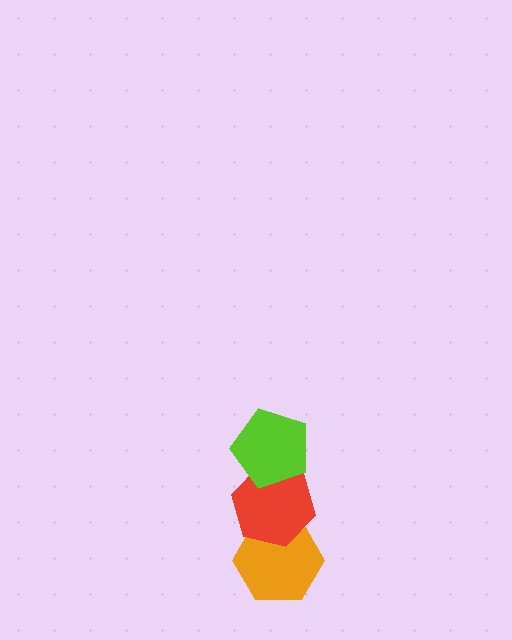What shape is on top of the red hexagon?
The lime pentagon is on top of the red hexagon.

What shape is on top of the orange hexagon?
The red hexagon is on top of the orange hexagon.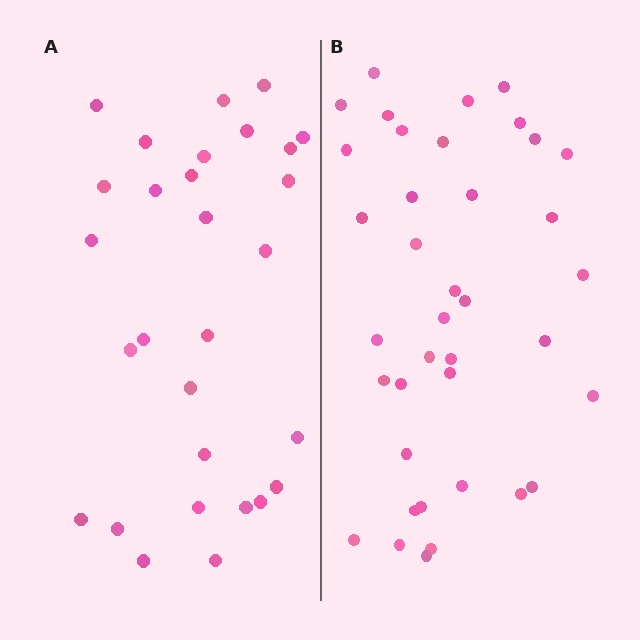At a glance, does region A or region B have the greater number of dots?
Region B (the right region) has more dots.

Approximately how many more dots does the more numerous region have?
Region B has roughly 8 or so more dots than region A.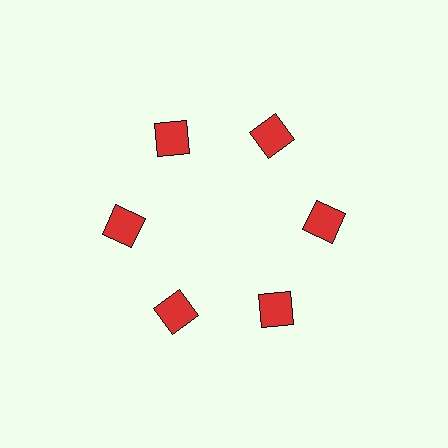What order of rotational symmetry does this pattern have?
This pattern has 6-fold rotational symmetry.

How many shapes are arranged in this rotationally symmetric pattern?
There are 6 shapes, arranged in 6 groups of 1.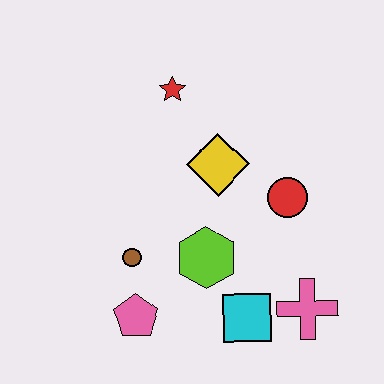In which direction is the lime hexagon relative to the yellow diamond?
The lime hexagon is below the yellow diamond.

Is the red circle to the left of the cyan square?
No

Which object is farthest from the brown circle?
The pink cross is farthest from the brown circle.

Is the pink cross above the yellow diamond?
No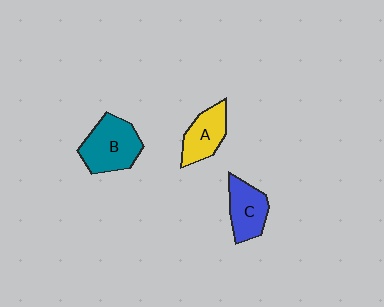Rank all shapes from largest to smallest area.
From largest to smallest: B (teal), C (blue), A (yellow).